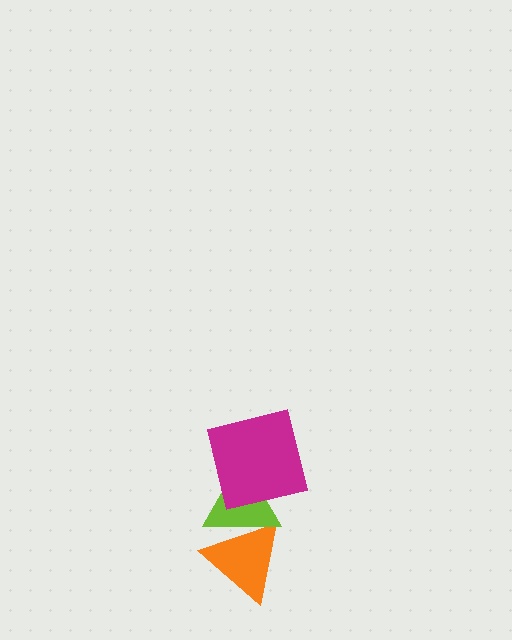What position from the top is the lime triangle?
The lime triangle is 2nd from the top.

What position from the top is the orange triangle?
The orange triangle is 3rd from the top.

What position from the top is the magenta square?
The magenta square is 1st from the top.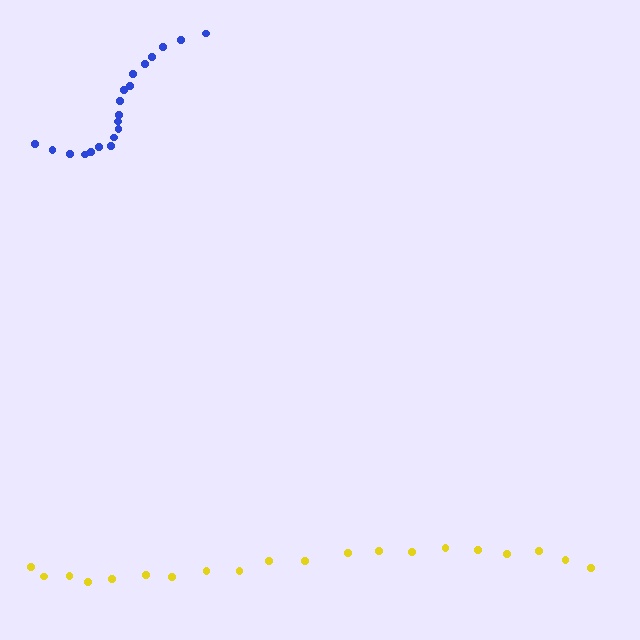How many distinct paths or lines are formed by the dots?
There are 2 distinct paths.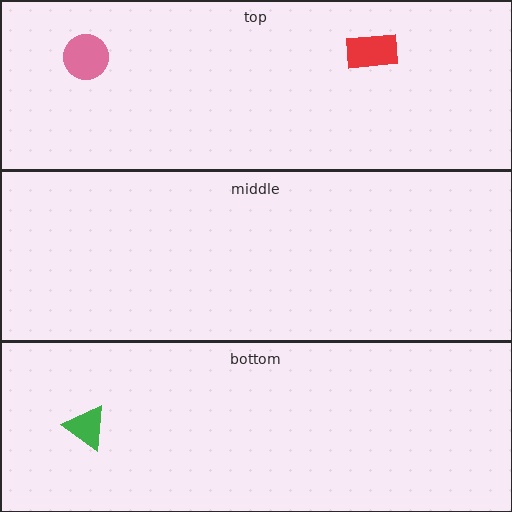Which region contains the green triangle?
The bottom region.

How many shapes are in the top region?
2.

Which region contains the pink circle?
The top region.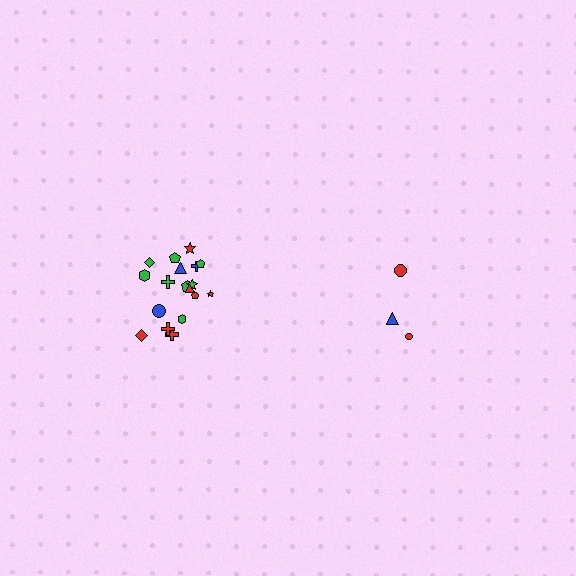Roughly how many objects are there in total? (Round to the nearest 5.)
Roughly 20 objects in total.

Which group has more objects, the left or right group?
The left group.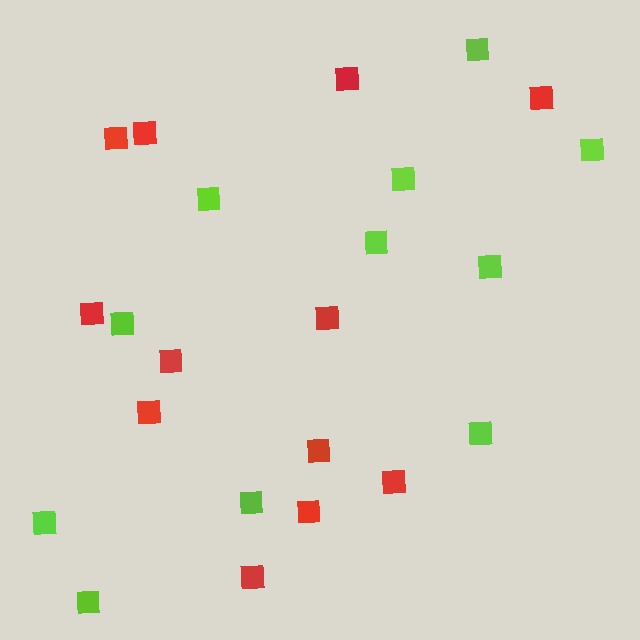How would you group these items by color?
There are 2 groups: one group of red squares (12) and one group of lime squares (11).